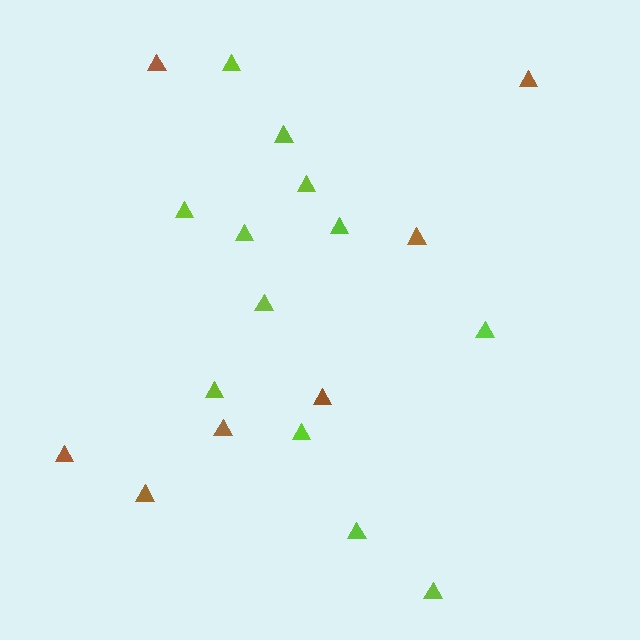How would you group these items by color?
There are 2 groups: one group of lime triangles (12) and one group of brown triangles (7).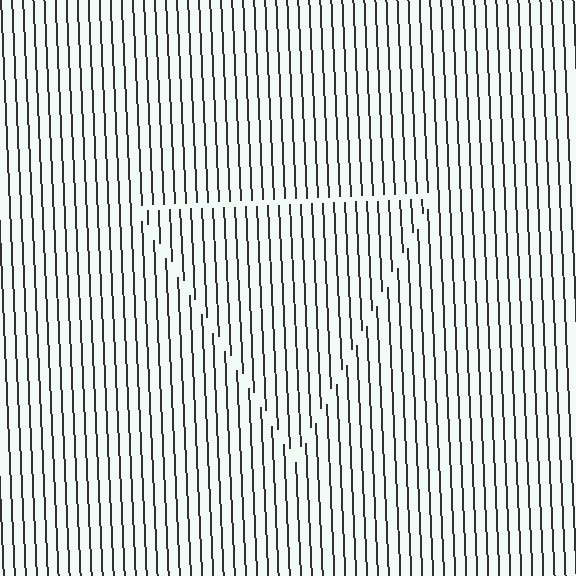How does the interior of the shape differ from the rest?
The interior of the shape contains the same grating, shifted by half a period — the contour is defined by the phase discontinuity where line-ends from the inner and outer gratings abut.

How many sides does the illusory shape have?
3 sides — the line-ends trace a triangle.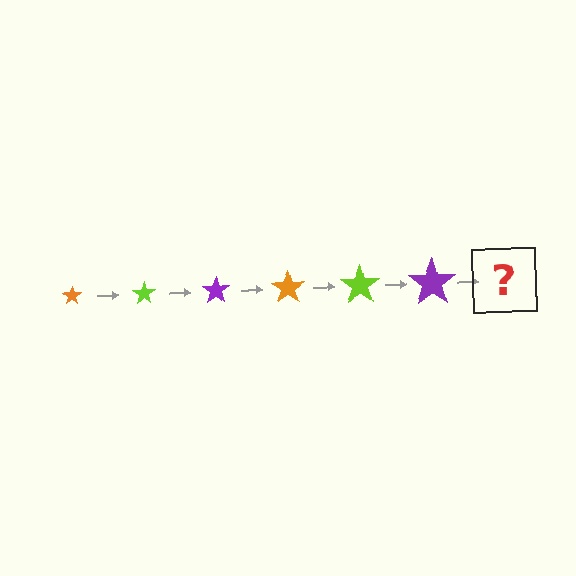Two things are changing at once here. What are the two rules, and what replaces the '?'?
The two rules are that the star grows larger each step and the color cycles through orange, lime, and purple. The '?' should be an orange star, larger than the previous one.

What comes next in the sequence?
The next element should be an orange star, larger than the previous one.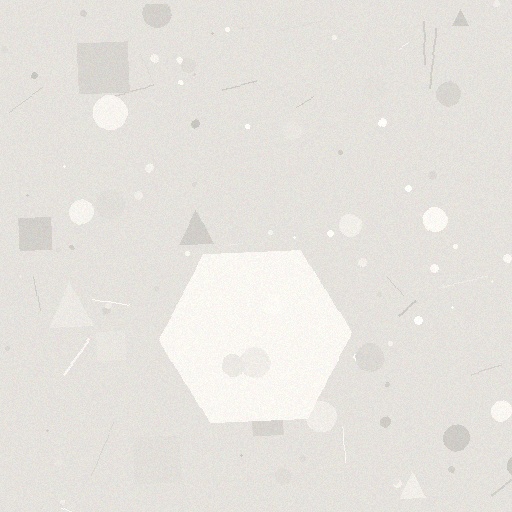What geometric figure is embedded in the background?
A hexagon is embedded in the background.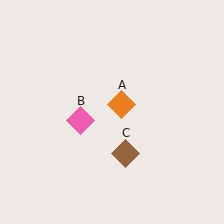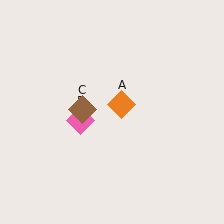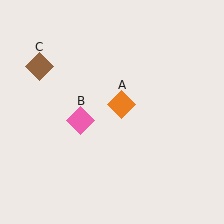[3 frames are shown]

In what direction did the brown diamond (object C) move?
The brown diamond (object C) moved up and to the left.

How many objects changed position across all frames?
1 object changed position: brown diamond (object C).